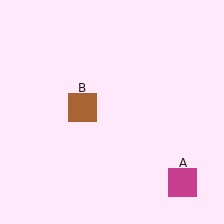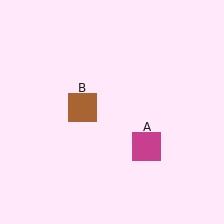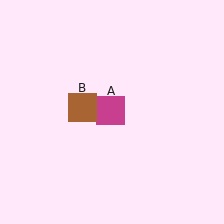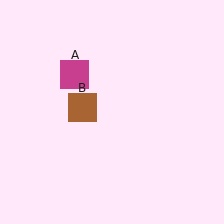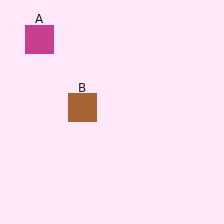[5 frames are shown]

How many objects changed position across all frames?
1 object changed position: magenta square (object A).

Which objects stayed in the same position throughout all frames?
Brown square (object B) remained stationary.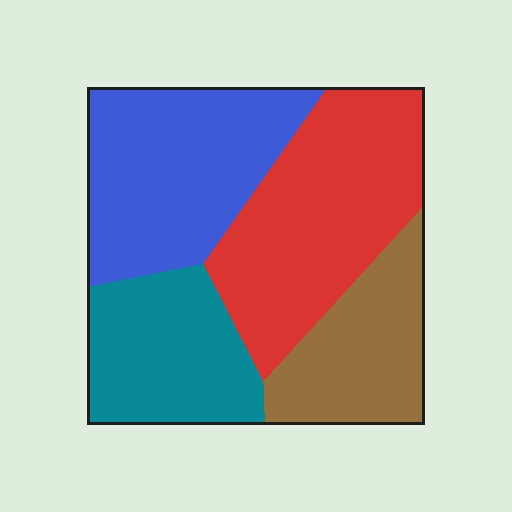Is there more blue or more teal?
Blue.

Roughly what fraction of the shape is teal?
Teal takes up between a sixth and a third of the shape.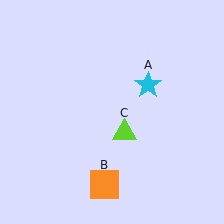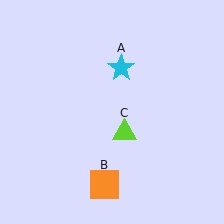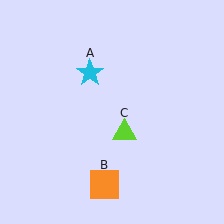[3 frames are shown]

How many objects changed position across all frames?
1 object changed position: cyan star (object A).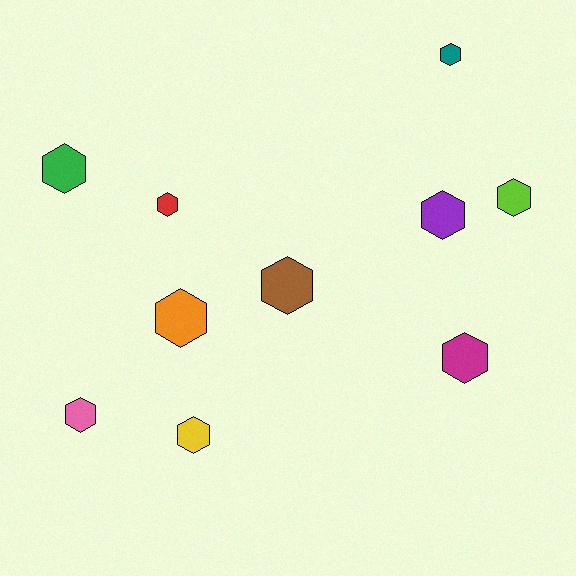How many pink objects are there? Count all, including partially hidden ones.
There is 1 pink object.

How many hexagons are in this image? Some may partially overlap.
There are 10 hexagons.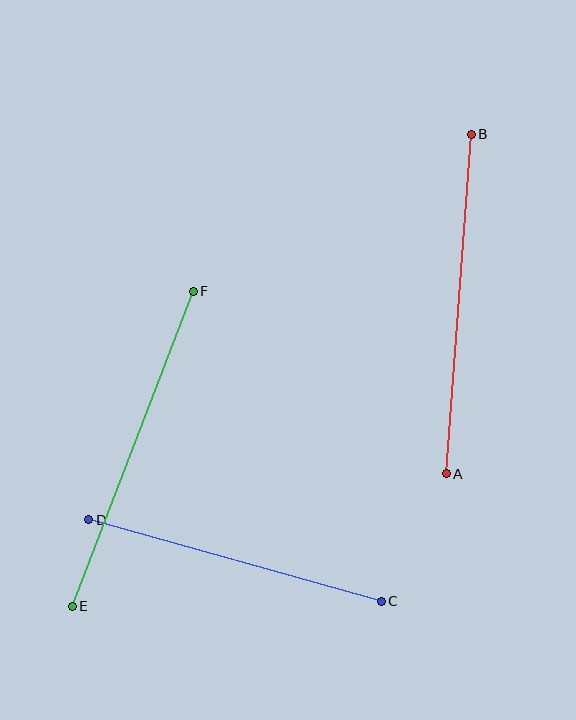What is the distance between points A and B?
The distance is approximately 340 pixels.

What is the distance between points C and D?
The distance is approximately 304 pixels.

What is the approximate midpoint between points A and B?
The midpoint is at approximately (459, 304) pixels.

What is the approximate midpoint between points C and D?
The midpoint is at approximately (235, 560) pixels.